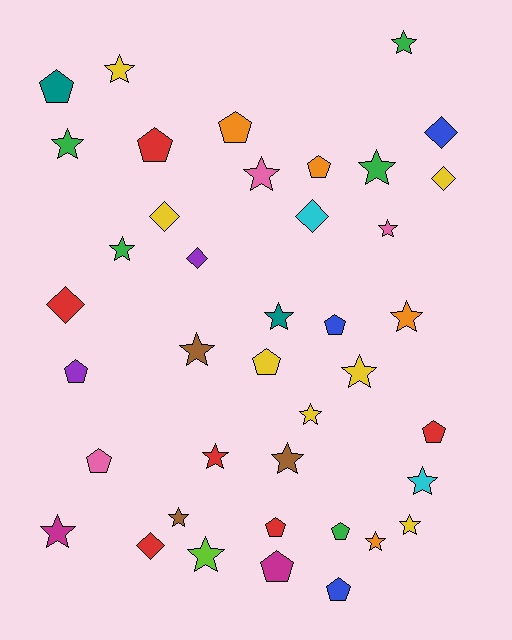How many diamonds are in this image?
There are 7 diamonds.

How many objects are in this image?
There are 40 objects.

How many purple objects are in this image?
There are 2 purple objects.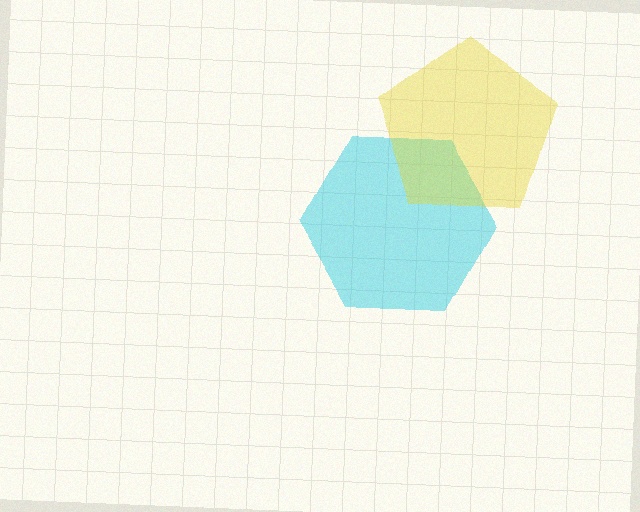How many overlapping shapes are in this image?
There are 2 overlapping shapes in the image.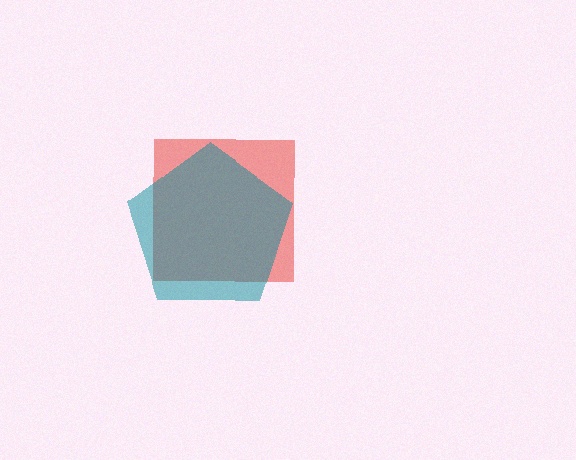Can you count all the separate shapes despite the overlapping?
Yes, there are 2 separate shapes.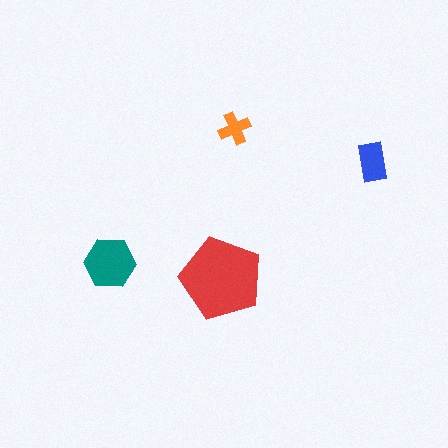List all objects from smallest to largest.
The orange cross, the blue rectangle, the teal hexagon, the red pentagon.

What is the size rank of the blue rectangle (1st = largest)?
3rd.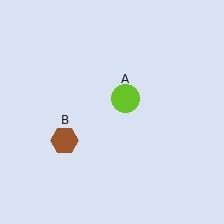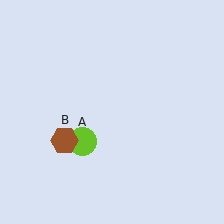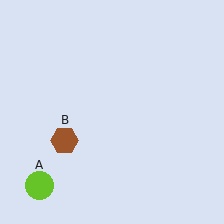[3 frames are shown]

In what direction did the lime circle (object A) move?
The lime circle (object A) moved down and to the left.